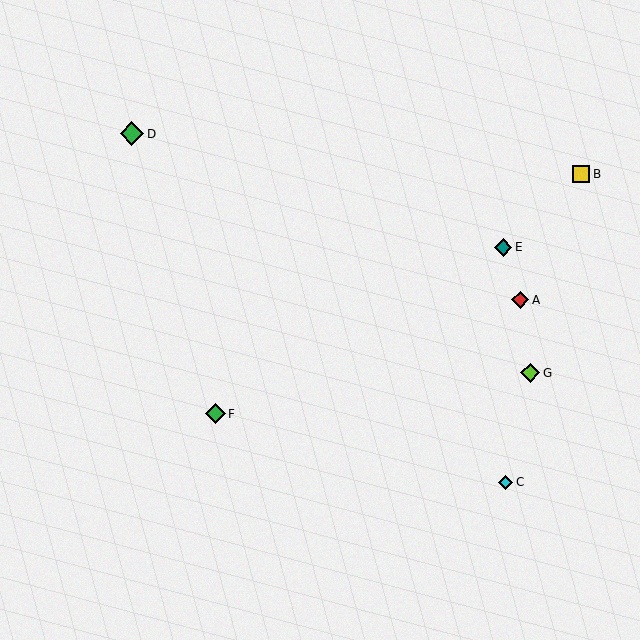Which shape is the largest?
The green diamond (labeled D) is the largest.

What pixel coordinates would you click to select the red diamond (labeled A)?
Click at (520, 300) to select the red diamond A.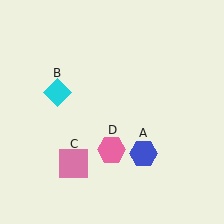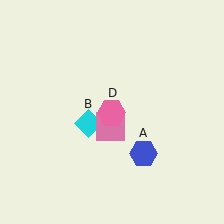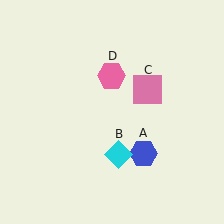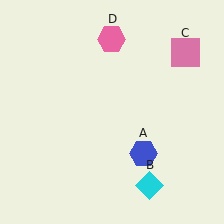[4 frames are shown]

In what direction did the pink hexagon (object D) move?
The pink hexagon (object D) moved up.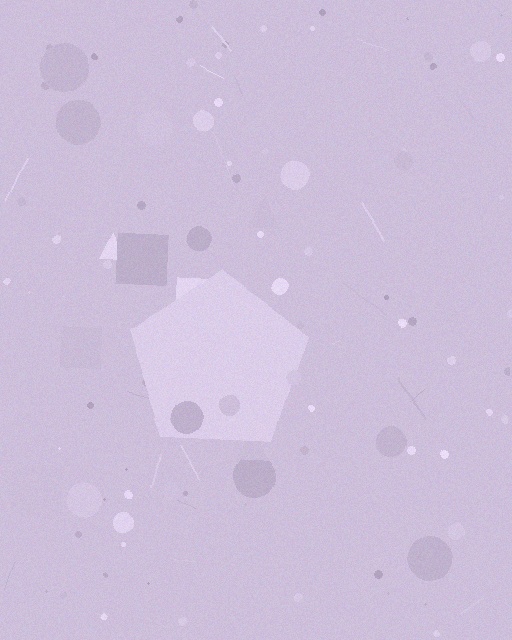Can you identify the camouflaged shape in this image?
The camouflaged shape is a pentagon.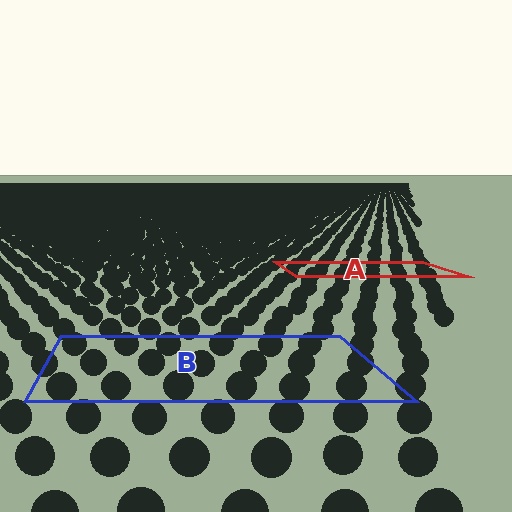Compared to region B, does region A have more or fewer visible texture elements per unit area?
Region A has more texture elements per unit area — they are packed more densely because it is farther away.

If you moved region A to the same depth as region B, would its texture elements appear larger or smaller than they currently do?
They would appear larger. At a closer depth, the same texture elements are projected at a bigger on-screen size.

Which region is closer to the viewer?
Region B is closer. The texture elements there are larger and more spread out.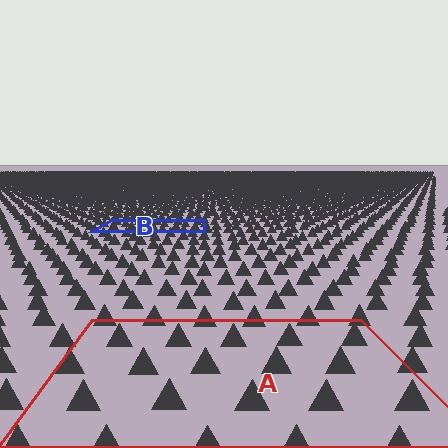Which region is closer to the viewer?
Region A is closer. The texture elements there are larger and more spread out.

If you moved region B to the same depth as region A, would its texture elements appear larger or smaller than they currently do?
They would appear larger. At a closer depth, the same texture elements are projected at a bigger on-screen size.